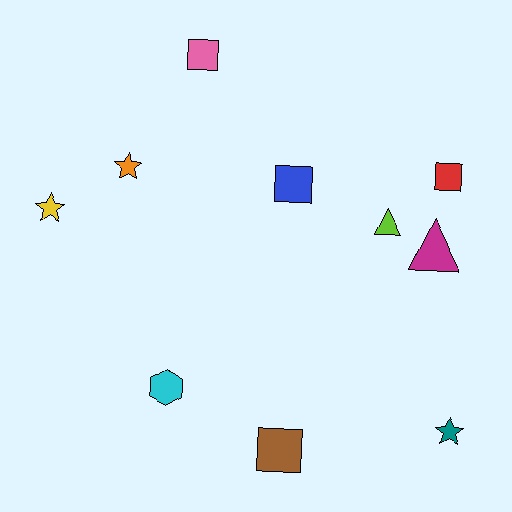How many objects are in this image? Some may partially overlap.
There are 10 objects.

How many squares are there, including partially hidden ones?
There are 4 squares.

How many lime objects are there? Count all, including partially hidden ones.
There is 1 lime object.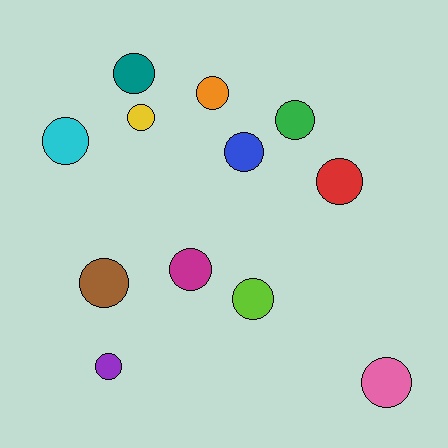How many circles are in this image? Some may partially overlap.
There are 12 circles.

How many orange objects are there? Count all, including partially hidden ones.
There is 1 orange object.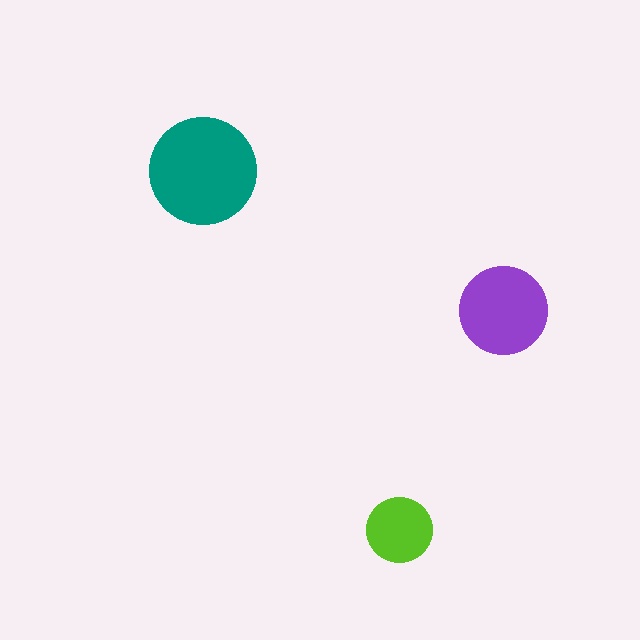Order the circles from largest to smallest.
the teal one, the purple one, the lime one.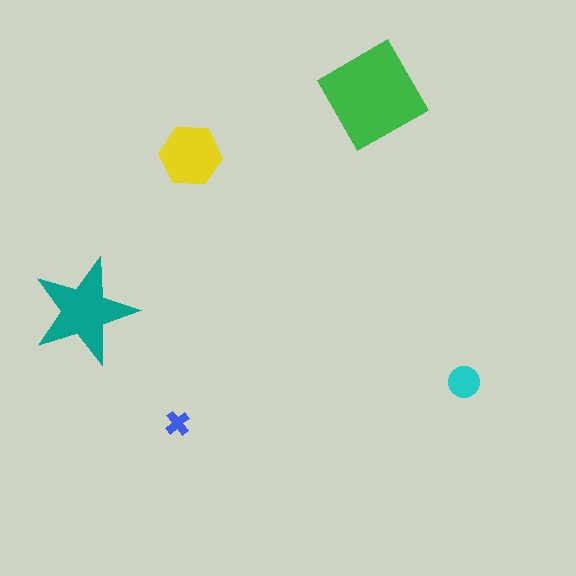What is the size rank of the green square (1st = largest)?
1st.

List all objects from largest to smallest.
The green square, the teal star, the yellow hexagon, the cyan circle, the blue cross.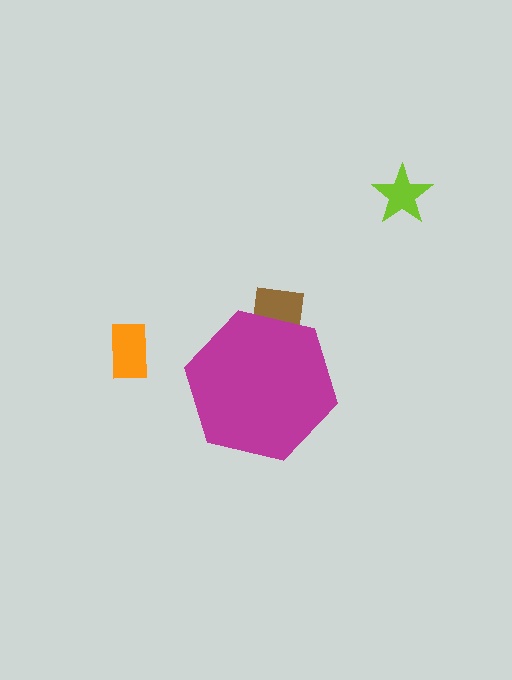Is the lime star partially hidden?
No, the lime star is fully visible.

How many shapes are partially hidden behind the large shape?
1 shape is partially hidden.